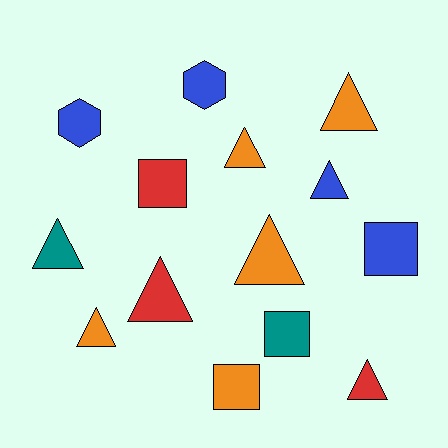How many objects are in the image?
There are 14 objects.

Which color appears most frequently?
Orange, with 5 objects.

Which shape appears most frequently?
Triangle, with 8 objects.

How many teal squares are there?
There is 1 teal square.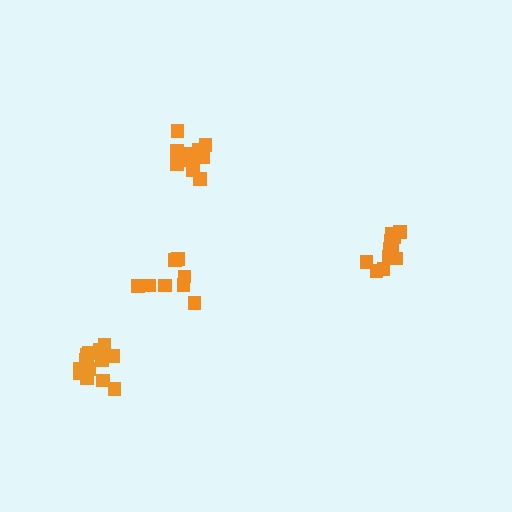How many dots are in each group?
Group 1: 13 dots, Group 2: 10 dots, Group 3: 11 dots, Group 4: 8 dots (42 total).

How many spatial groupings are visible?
There are 4 spatial groupings.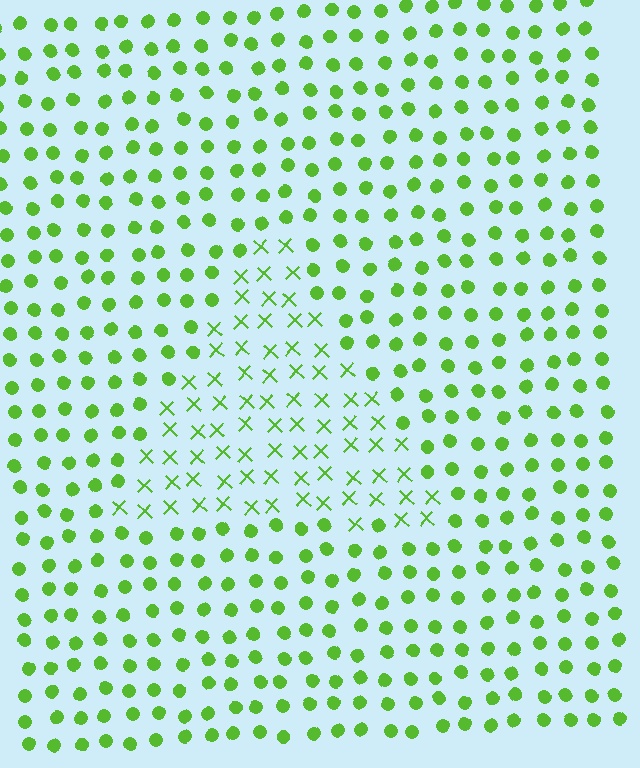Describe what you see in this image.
The image is filled with small lime elements arranged in a uniform grid. A triangle-shaped region contains X marks, while the surrounding area contains circles. The boundary is defined purely by the change in element shape.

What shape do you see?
I see a triangle.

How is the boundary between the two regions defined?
The boundary is defined by a change in element shape: X marks inside vs. circles outside. All elements share the same color and spacing.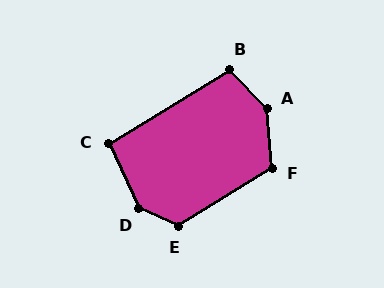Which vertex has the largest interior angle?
A, at approximately 140 degrees.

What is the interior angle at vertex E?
Approximately 124 degrees (obtuse).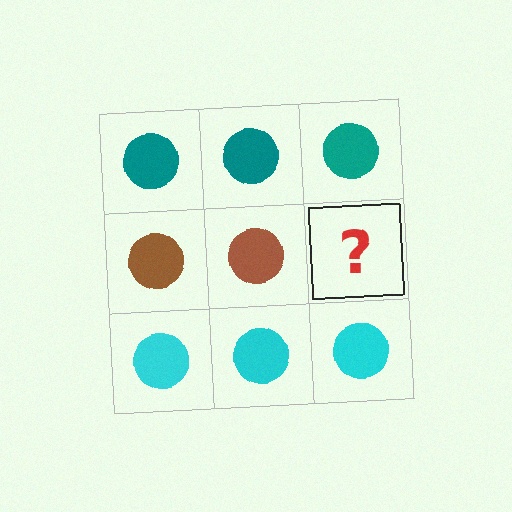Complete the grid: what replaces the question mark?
The question mark should be replaced with a brown circle.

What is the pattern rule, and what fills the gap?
The rule is that each row has a consistent color. The gap should be filled with a brown circle.